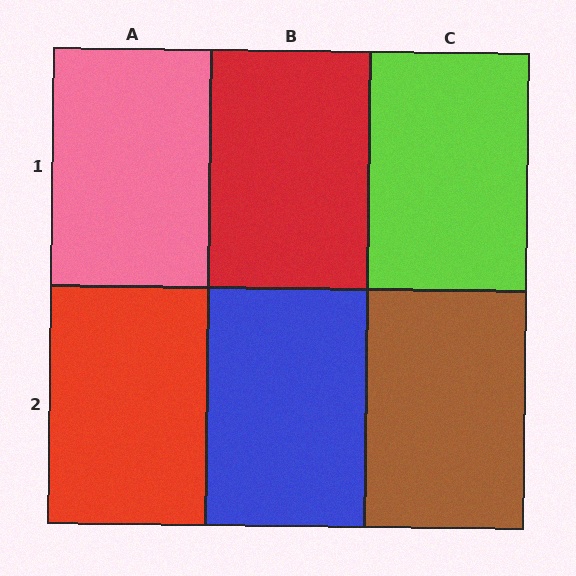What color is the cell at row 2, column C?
Brown.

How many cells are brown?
1 cell is brown.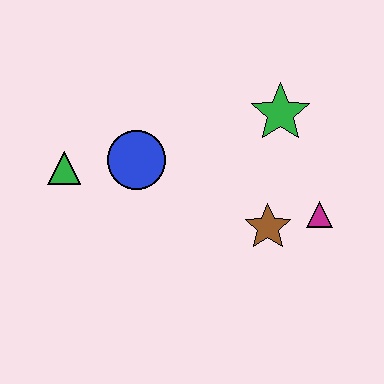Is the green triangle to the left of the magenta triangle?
Yes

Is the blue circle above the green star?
No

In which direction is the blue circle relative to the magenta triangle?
The blue circle is to the left of the magenta triangle.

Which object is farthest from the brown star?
The green triangle is farthest from the brown star.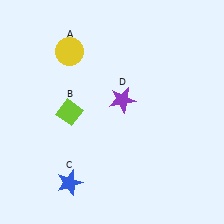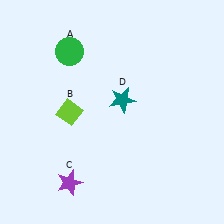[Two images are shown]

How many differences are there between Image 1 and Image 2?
There are 3 differences between the two images.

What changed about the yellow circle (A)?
In Image 1, A is yellow. In Image 2, it changed to green.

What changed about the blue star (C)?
In Image 1, C is blue. In Image 2, it changed to purple.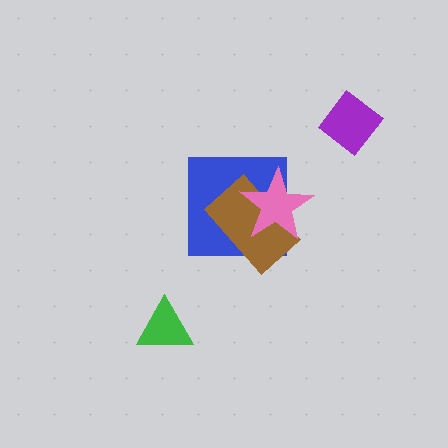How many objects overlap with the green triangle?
0 objects overlap with the green triangle.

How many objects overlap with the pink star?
2 objects overlap with the pink star.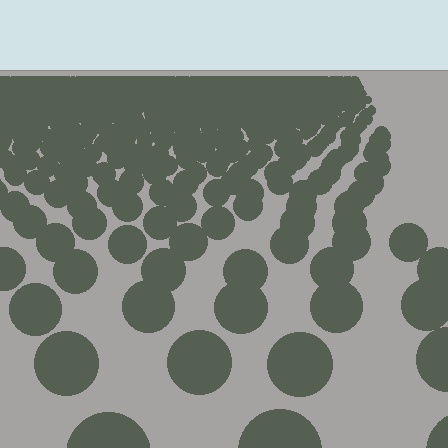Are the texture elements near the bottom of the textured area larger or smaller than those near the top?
Larger. Near the bottom, elements are closer to the viewer and appear at a bigger on-screen size.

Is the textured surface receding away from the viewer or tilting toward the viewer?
The surface is receding away from the viewer. Texture elements get smaller and denser toward the top.